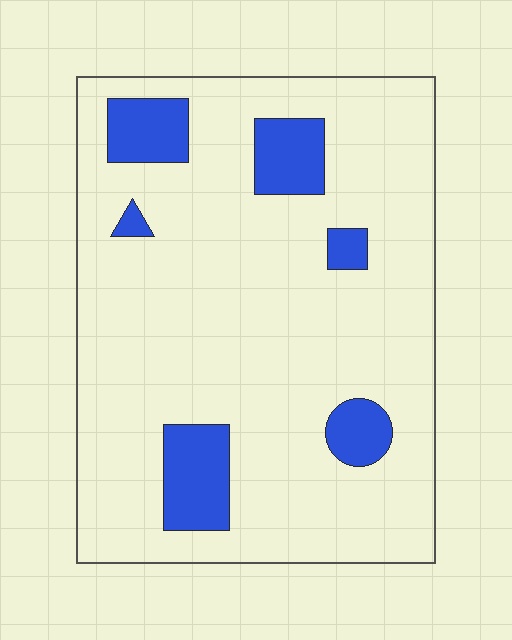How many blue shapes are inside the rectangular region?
6.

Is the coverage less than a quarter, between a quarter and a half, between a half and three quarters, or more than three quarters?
Less than a quarter.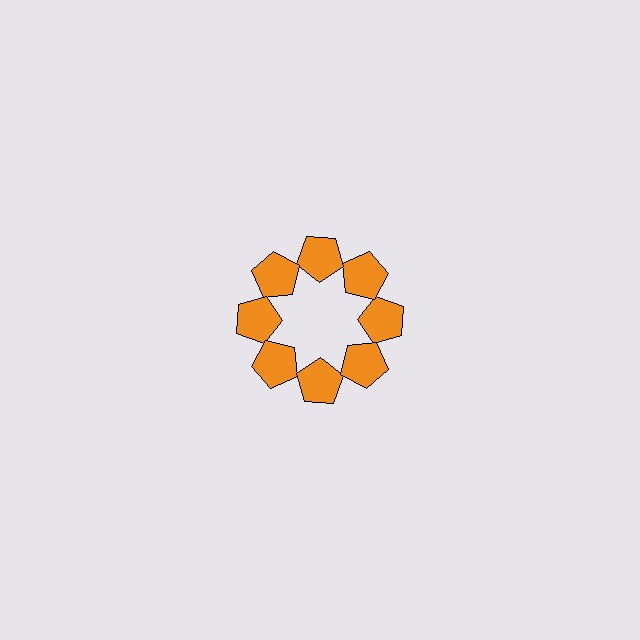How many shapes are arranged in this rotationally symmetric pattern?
There are 8 shapes, arranged in 8 groups of 1.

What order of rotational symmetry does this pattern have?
This pattern has 8-fold rotational symmetry.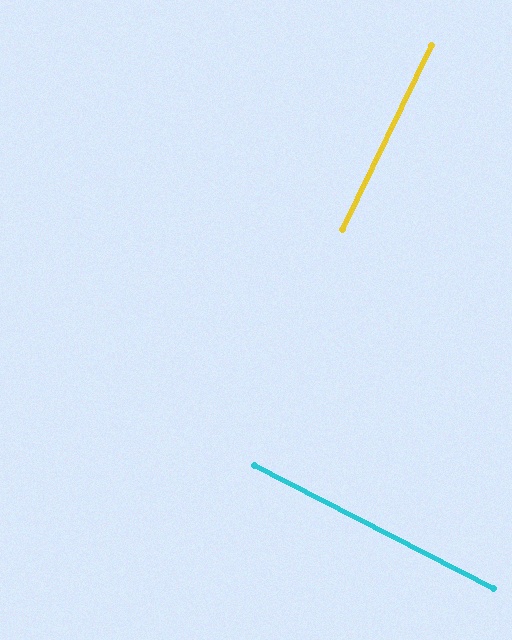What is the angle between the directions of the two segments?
Approximately 89 degrees.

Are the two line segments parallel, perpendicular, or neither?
Perpendicular — they meet at approximately 89°.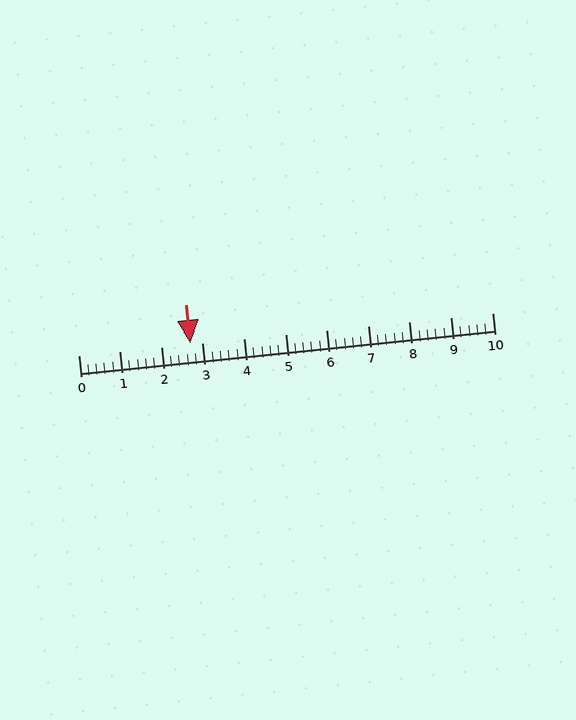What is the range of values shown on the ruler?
The ruler shows values from 0 to 10.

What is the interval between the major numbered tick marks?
The major tick marks are spaced 1 units apart.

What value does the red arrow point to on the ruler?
The red arrow points to approximately 2.7.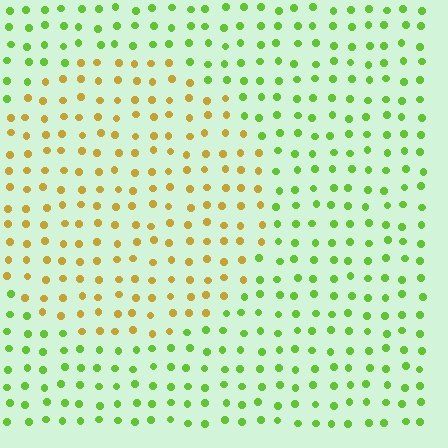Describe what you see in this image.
The image is filled with small lime elements in a uniform arrangement. A circle-shaped region is visible where the elements are tinted to a slightly different hue, forming a subtle color boundary.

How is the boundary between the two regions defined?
The boundary is defined purely by a slight shift in hue (about 55 degrees). Spacing, size, and orientation are identical on both sides.